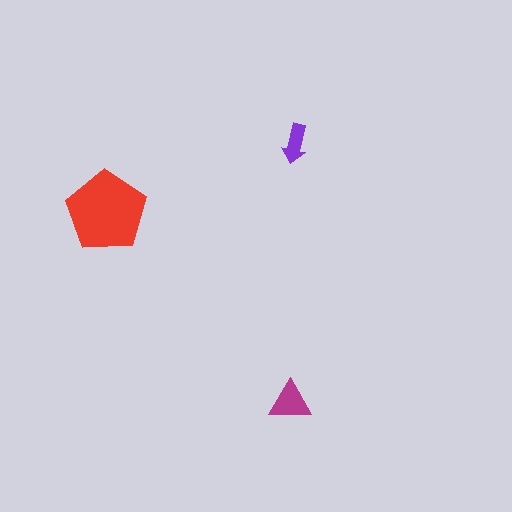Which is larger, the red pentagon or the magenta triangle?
The red pentagon.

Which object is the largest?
The red pentagon.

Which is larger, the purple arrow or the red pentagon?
The red pentagon.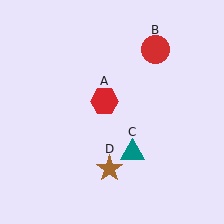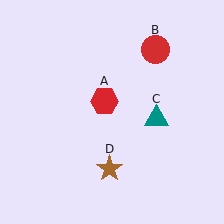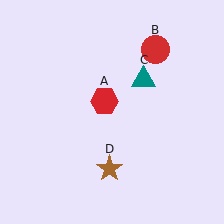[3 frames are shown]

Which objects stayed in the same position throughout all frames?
Red hexagon (object A) and red circle (object B) and brown star (object D) remained stationary.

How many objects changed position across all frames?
1 object changed position: teal triangle (object C).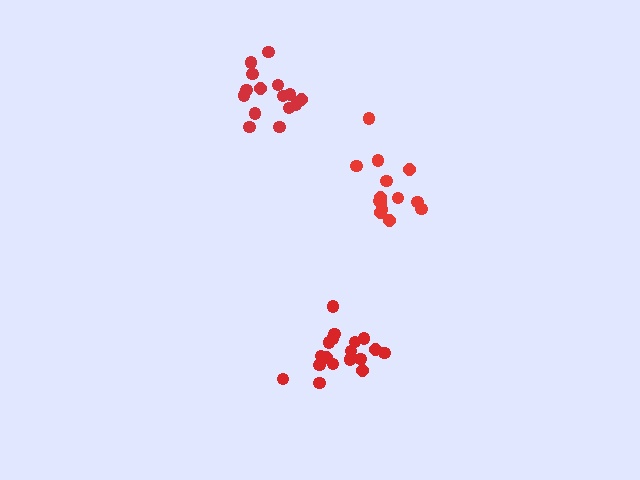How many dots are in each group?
Group 1: 15 dots, Group 2: 18 dots, Group 3: 14 dots (47 total).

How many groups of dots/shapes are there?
There are 3 groups.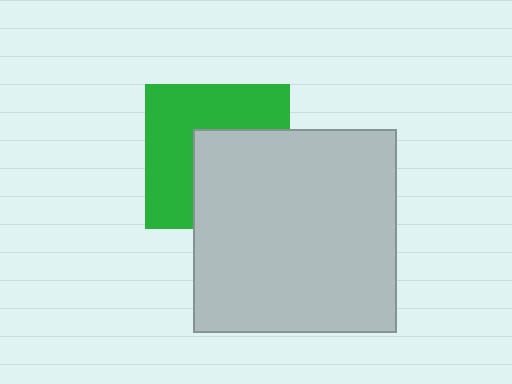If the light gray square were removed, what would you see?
You would see the complete green square.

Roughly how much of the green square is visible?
About half of it is visible (roughly 54%).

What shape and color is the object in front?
The object in front is a light gray square.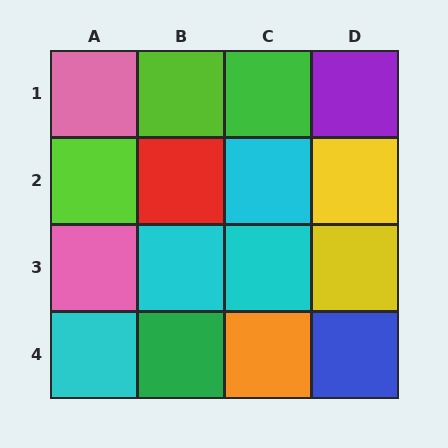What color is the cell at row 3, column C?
Cyan.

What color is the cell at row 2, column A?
Lime.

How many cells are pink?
2 cells are pink.